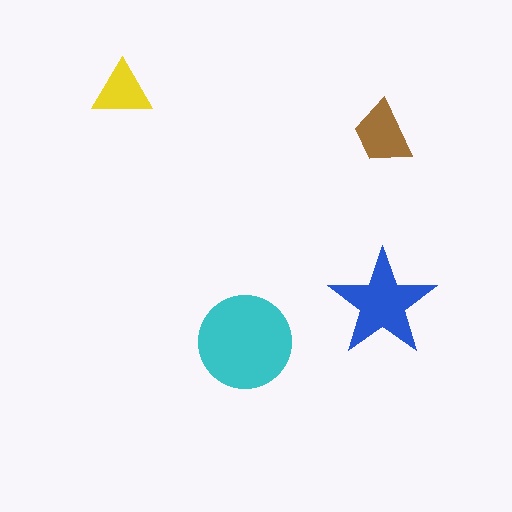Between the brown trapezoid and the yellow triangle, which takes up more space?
The brown trapezoid.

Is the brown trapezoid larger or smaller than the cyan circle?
Smaller.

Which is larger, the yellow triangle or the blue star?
The blue star.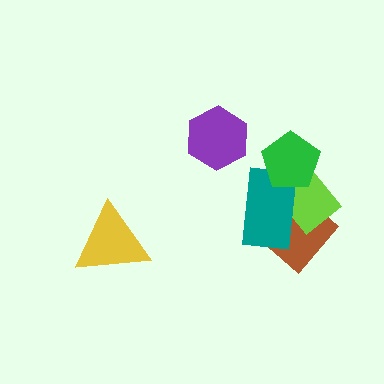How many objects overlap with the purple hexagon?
0 objects overlap with the purple hexagon.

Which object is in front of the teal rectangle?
The green pentagon is in front of the teal rectangle.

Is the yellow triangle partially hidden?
No, no other shape covers it.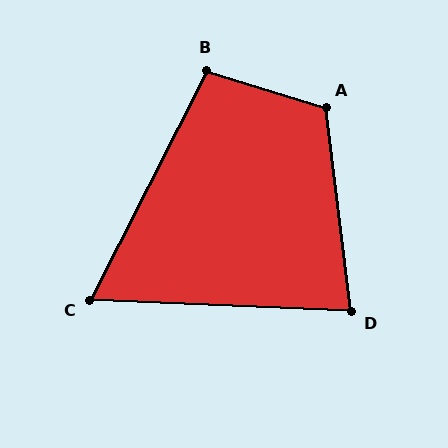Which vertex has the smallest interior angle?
C, at approximately 65 degrees.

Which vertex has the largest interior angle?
A, at approximately 115 degrees.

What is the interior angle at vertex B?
Approximately 100 degrees (obtuse).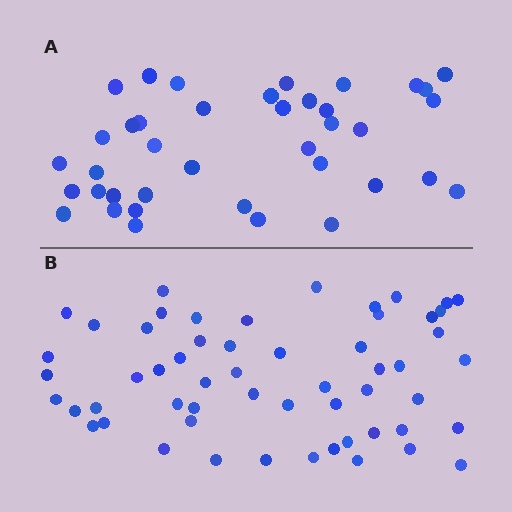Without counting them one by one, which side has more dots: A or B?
Region B (the bottom region) has more dots.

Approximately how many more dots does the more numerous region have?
Region B has approximately 15 more dots than region A.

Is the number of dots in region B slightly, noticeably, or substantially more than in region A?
Region B has noticeably more, but not dramatically so. The ratio is roughly 1.4 to 1.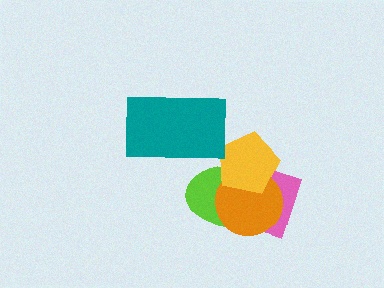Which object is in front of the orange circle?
The yellow pentagon is in front of the orange circle.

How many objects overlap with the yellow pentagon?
3 objects overlap with the yellow pentagon.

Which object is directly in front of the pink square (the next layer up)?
The orange circle is directly in front of the pink square.